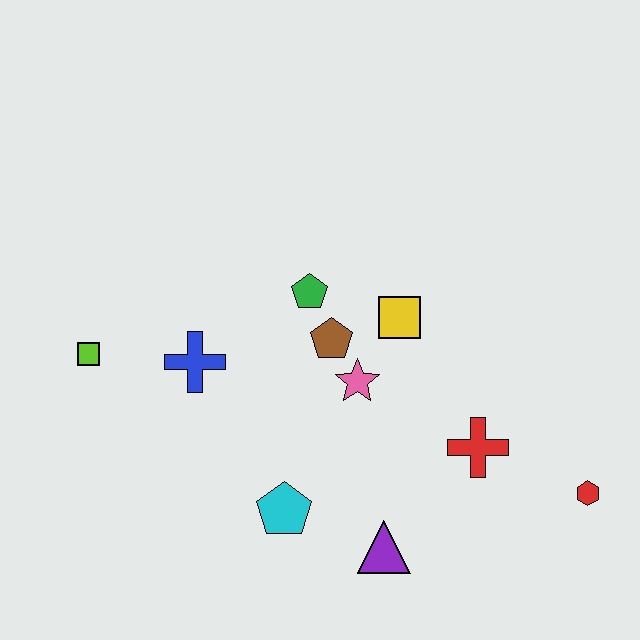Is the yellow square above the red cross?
Yes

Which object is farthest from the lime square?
The red hexagon is farthest from the lime square.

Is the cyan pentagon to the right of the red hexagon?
No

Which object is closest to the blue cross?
The lime square is closest to the blue cross.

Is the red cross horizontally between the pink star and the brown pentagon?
No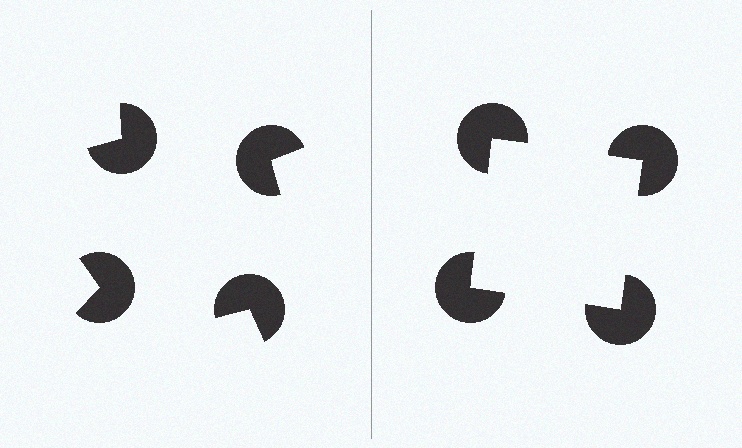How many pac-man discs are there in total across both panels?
8 — 4 on each side.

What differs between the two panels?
The pac-man discs are positioned identically on both sides; only the wedge orientations differ. On the right they align to a square; on the left they are misaligned.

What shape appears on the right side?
An illusory square.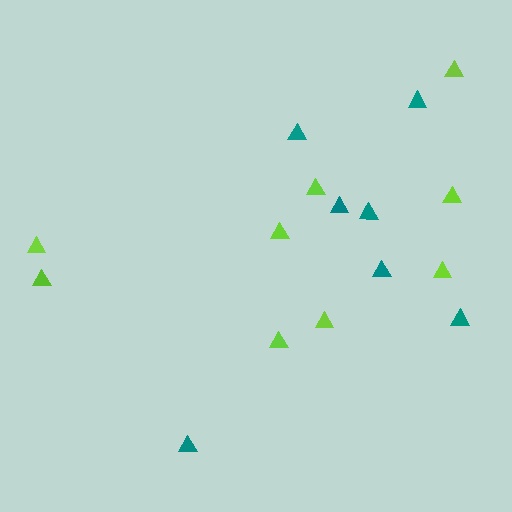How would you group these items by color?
There are 2 groups: one group of teal triangles (7) and one group of lime triangles (9).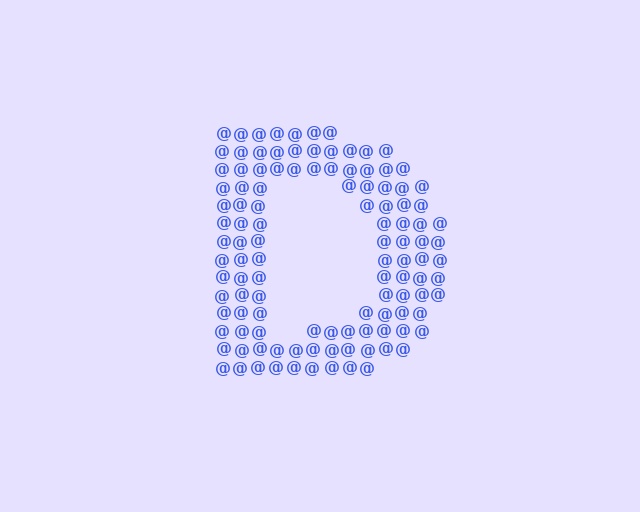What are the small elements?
The small elements are at signs.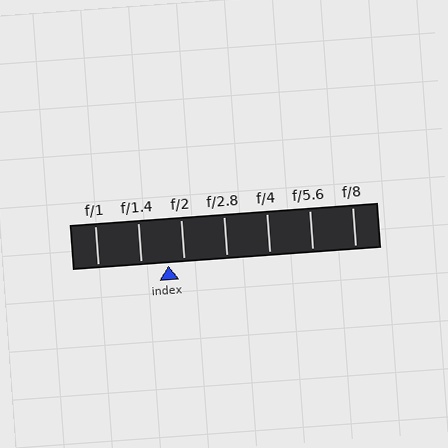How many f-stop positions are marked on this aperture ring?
There are 7 f-stop positions marked.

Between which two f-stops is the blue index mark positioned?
The index mark is between f/1.4 and f/2.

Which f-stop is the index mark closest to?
The index mark is closest to f/2.